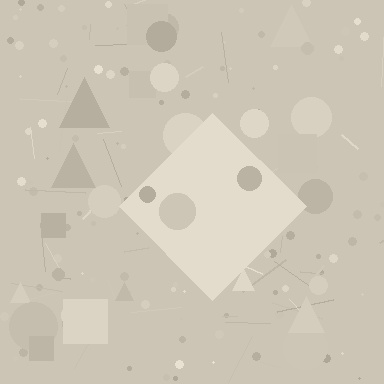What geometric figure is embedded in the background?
A diamond is embedded in the background.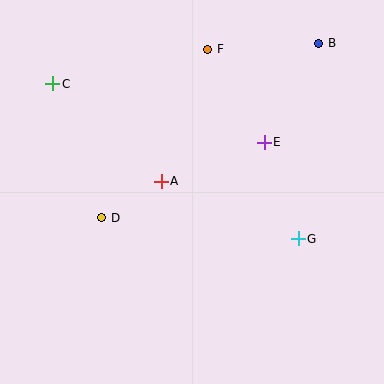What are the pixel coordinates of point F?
Point F is at (208, 49).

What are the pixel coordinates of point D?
Point D is at (102, 218).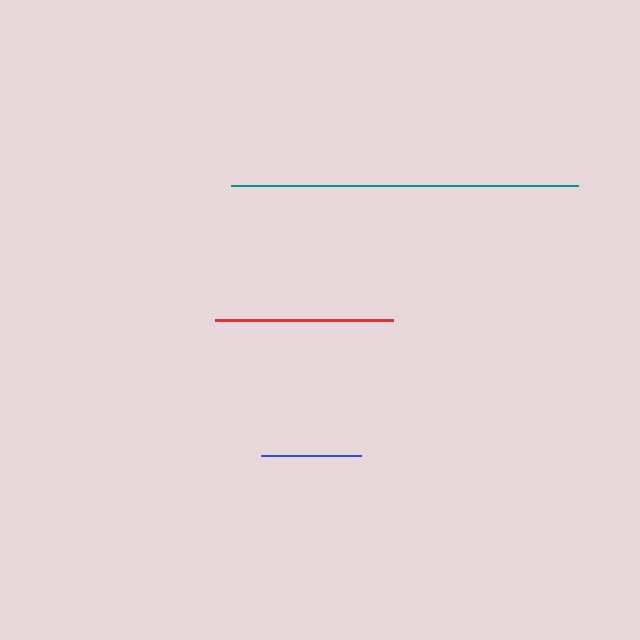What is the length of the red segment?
The red segment is approximately 179 pixels long.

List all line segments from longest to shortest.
From longest to shortest: teal, red, blue.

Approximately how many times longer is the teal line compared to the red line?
The teal line is approximately 1.9 times the length of the red line.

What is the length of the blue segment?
The blue segment is approximately 100 pixels long.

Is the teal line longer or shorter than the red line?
The teal line is longer than the red line.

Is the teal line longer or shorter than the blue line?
The teal line is longer than the blue line.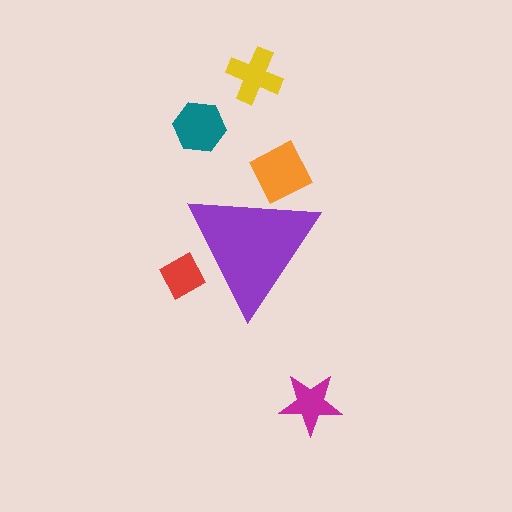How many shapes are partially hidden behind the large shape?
2 shapes are partially hidden.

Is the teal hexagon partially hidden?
No, the teal hexagon is fully visible.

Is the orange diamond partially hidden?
Yes, the orange diamond is partially hidden behind the purple triangle.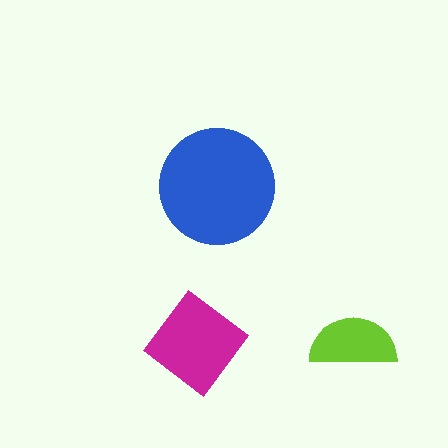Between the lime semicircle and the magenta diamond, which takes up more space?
The magenta diamond.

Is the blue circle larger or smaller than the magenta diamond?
Larger.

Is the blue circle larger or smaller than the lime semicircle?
Larger.